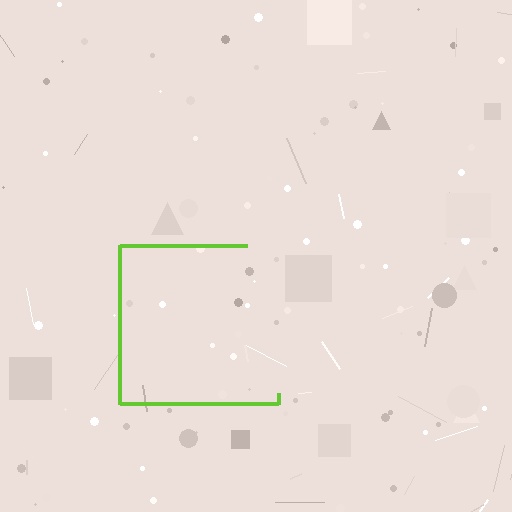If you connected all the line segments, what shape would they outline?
They would outline a square.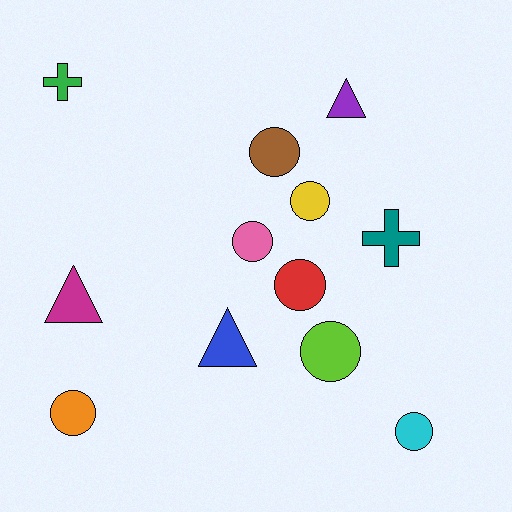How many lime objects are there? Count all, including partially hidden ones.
There is 1 lime object.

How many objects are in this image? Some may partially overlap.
There are 12 objects.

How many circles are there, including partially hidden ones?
There are 7 circles.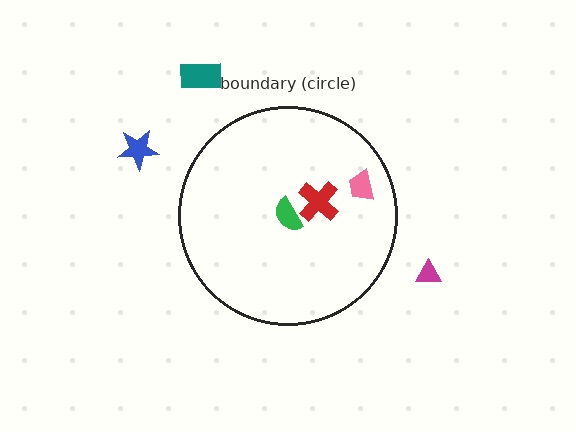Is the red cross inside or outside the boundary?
Inside.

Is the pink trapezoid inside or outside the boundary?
Inside.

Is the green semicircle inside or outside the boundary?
Inside.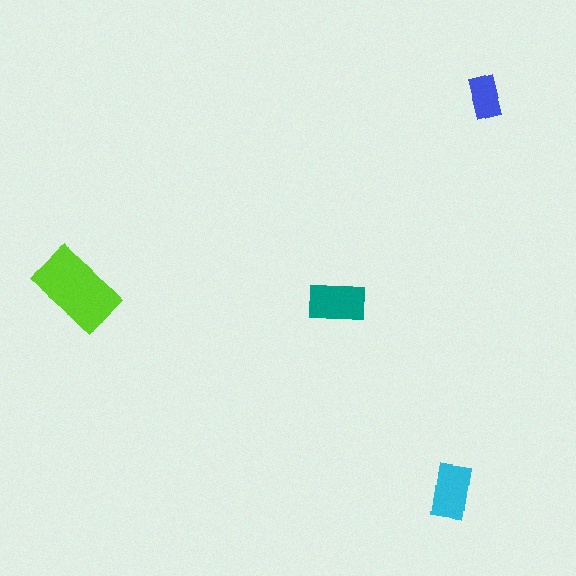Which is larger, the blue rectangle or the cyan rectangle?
The cyan one.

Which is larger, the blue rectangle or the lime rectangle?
The lime one.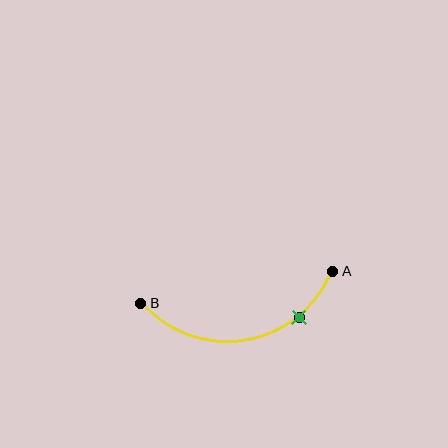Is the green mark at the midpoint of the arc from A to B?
No. The green mark lies on the arc but is closer to endpoint A. The arc midpoint would be at the point on the curve equidistant along the arc from both A and B.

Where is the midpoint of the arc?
The arc midpoint is the point on the curve farthest from the straight line joining A and B. It sits below that line.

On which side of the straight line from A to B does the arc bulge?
The arc bulges below the straight line connecting A and B.